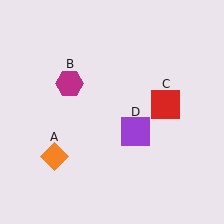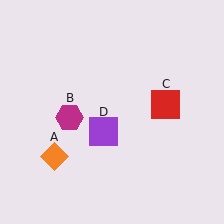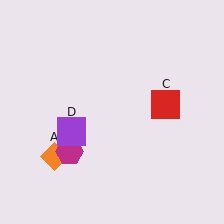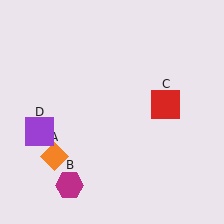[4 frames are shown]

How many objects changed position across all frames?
2 objects changed position: magenta hexagon (object B), purple square (object D).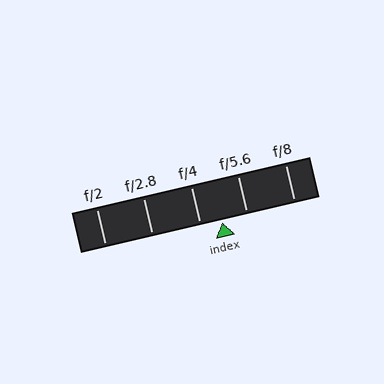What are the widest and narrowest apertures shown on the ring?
The widest aperture shown is f/2 and the narrowest is f/8.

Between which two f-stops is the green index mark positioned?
The index mark is between f/4 and f/5.6.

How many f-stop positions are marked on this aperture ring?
There are 5 f-stop positions marked.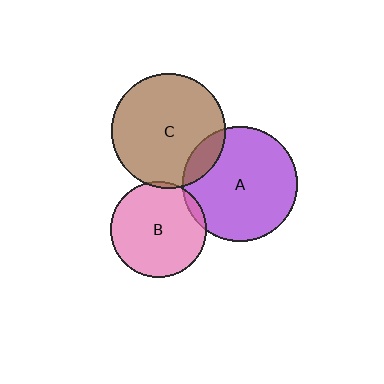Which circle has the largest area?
Circle A (purple).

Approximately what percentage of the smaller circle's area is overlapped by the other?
Approximately 10%.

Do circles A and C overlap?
Yes.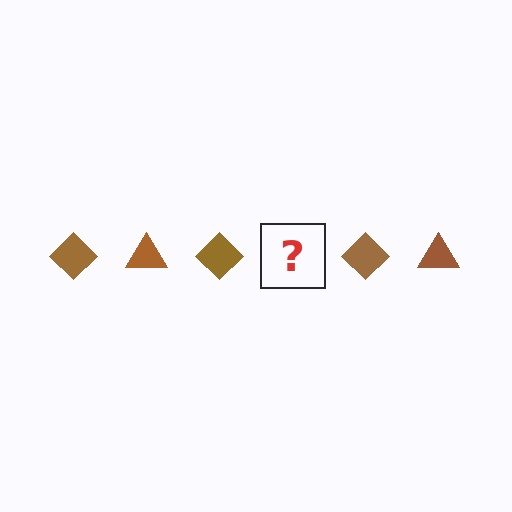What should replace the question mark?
The question mark should be replaced with a brown triangle.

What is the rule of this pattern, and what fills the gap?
The rule is that the pattern cycles through diamond, triangle shapes in brown. The gap should be filled with a brown triangle.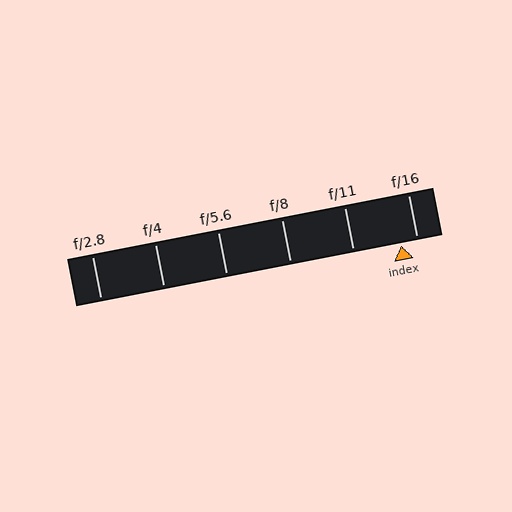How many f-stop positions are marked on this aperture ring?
There are 6 f-stop positions marked.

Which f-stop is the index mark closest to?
The index mark is closest to f/16.